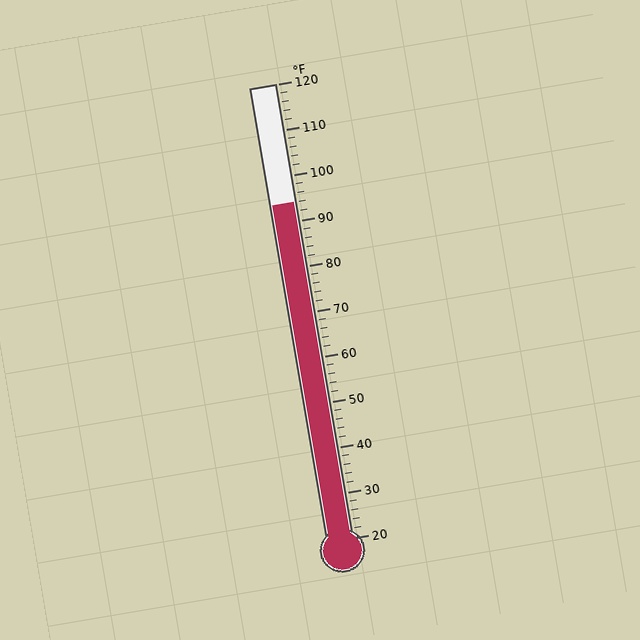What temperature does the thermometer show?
The thermometer shows approximately 94°F.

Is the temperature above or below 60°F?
The temperature is above 60°F.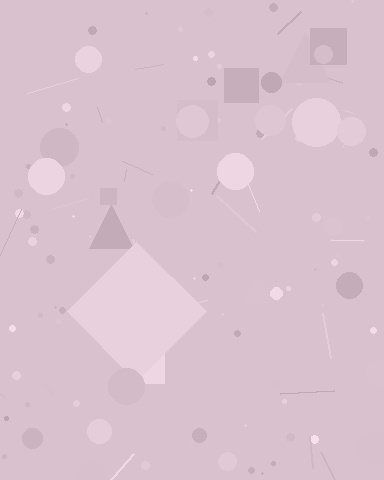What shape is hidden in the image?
A diamond is hidden in the image.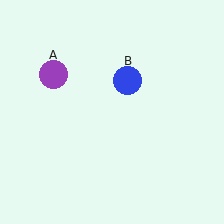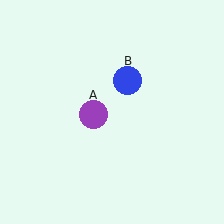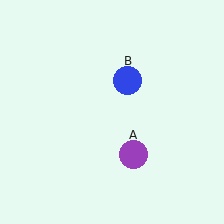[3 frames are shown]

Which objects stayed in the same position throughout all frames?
Blue circle (object B) remained stationary.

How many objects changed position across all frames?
1 object changed position: purple circle (object A).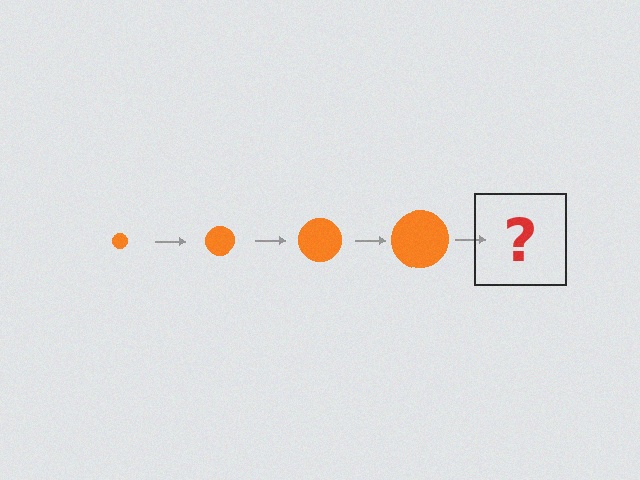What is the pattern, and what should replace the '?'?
The pattern is that the circle gets progressively larger each step. The '?' should be an orange circle, larger than the previous one.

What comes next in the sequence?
The next element should be an orange circle, larger than the previous one.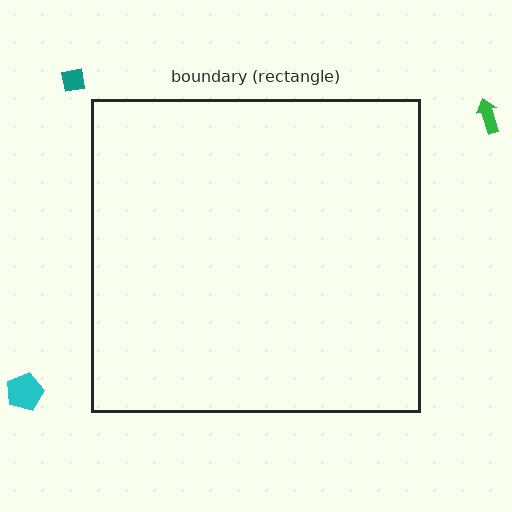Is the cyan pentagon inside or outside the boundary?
Outside.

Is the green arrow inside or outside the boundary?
Outside.